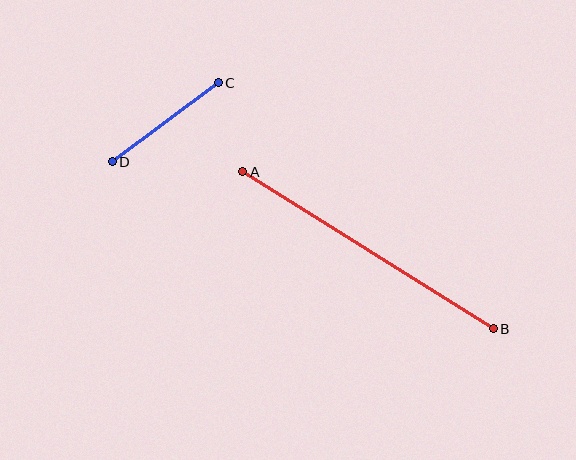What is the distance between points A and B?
The distance is approximately 296 pixels.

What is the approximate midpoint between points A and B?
The midpoint is at approximately (368, 250) pixels.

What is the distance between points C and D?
The distance is approximately 132 pixels.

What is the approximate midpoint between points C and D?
The midpoint is at approximately (165, 122) pixels.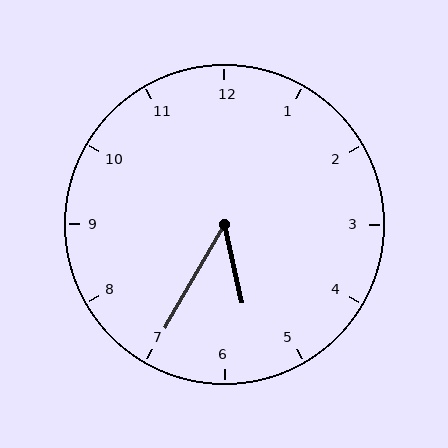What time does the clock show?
5:35.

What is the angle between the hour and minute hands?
Approximately 42 degrees.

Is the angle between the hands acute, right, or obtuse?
It is acute.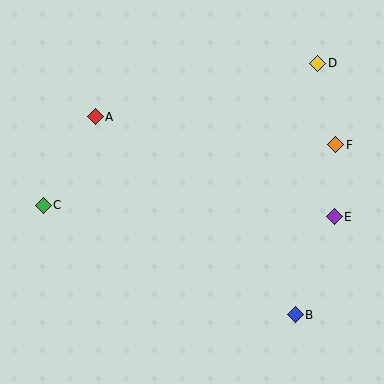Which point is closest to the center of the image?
Point A at (95, 117) is closest to the center.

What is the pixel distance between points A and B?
The distance between A and B is 281 pixels.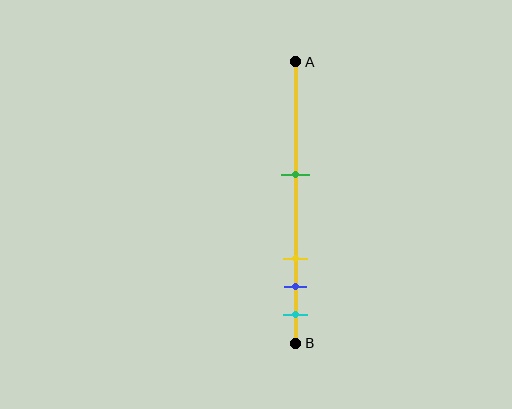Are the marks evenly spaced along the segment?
No, the marks are not evenly spaced.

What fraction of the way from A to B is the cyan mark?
The cyan mark is approximately 90% (0.9) of the way from A to B.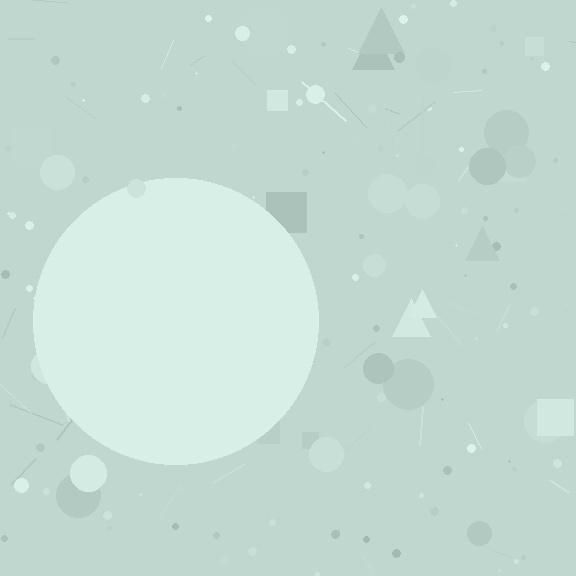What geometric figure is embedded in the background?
A circle is embedded in the background.